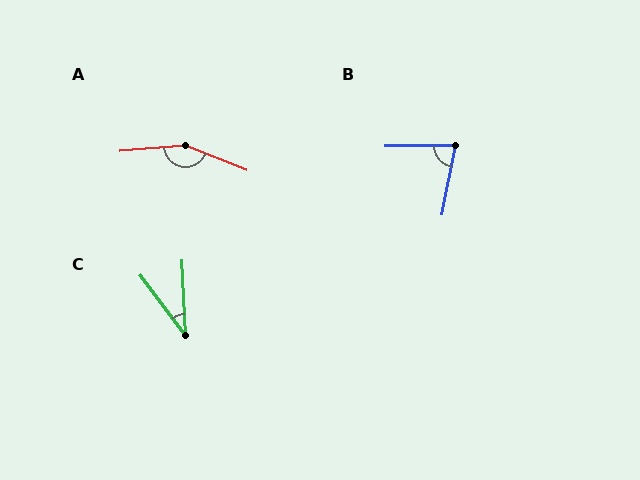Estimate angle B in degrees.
Approximately 79 degrees.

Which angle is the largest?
A, at approximately 153 degrees.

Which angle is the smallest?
C, at approximately 34 degrees.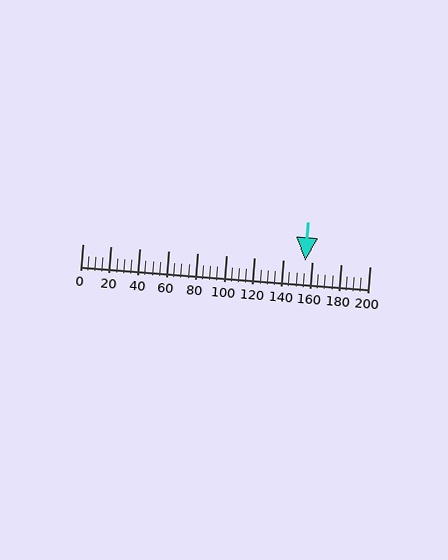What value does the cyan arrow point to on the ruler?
The cyan arrow points to approximately 155.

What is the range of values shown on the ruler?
The ruler shows values from 0 to 200.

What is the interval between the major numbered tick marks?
The major tick marks are spaced 20 units apart.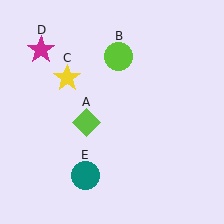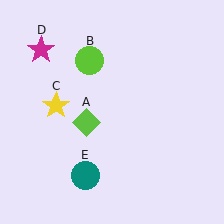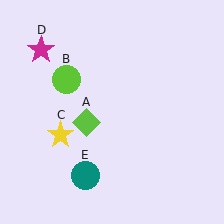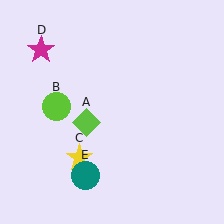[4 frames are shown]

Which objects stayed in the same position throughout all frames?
Lime diamond (object A) and magenta star (object D) and teal circle (object E) remained stationary.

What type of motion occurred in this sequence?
The lime circle (object B), yellow star (object C) rotated counterclockwise around the center of the scene.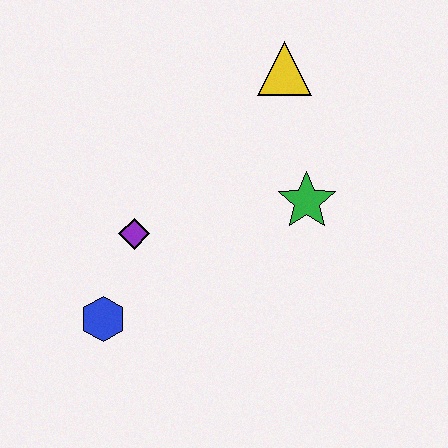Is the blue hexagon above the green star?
No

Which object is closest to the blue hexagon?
The purple diamond is closest to the blue hexagon.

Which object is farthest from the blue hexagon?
The yellow triangle is farthest from the blue hexagon.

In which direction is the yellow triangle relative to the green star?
The yellow triangle is above the green star.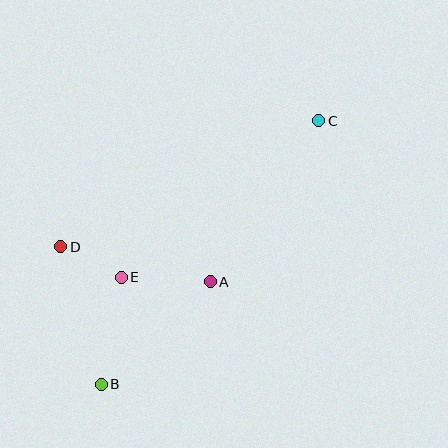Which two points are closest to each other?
Points D and E are closest to each other.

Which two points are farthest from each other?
Points B and C are farthest from each other.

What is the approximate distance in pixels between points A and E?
The distance between A and E is approximately 89 pixels.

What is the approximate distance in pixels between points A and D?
The distance between A and D is approximately 154 pixels.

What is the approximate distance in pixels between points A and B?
The distance between A and B is approximately 150 pixels.